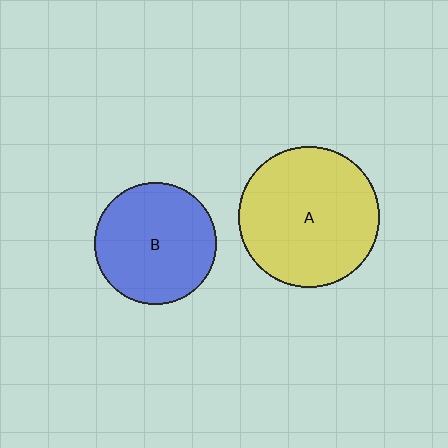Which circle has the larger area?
Circle A (yellow).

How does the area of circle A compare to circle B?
Approximately 1.3 times.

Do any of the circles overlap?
No, none of the circles overlap.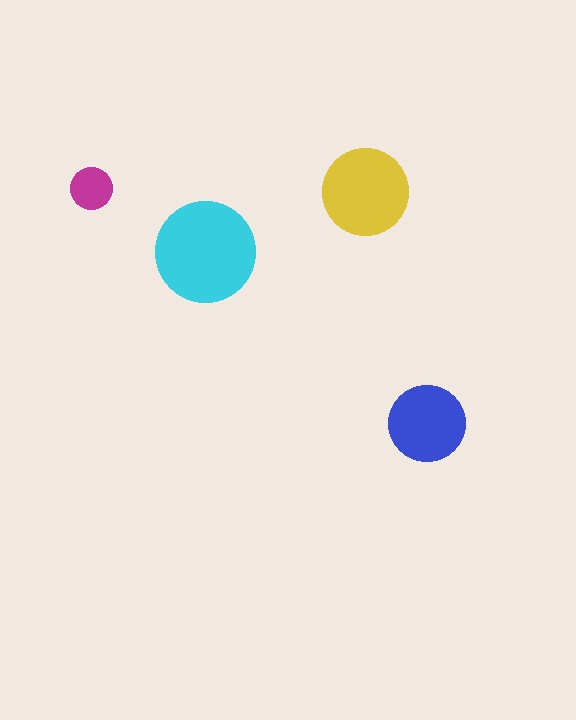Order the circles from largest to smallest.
the cyan one, the yellow one, the blue one, the magenta one.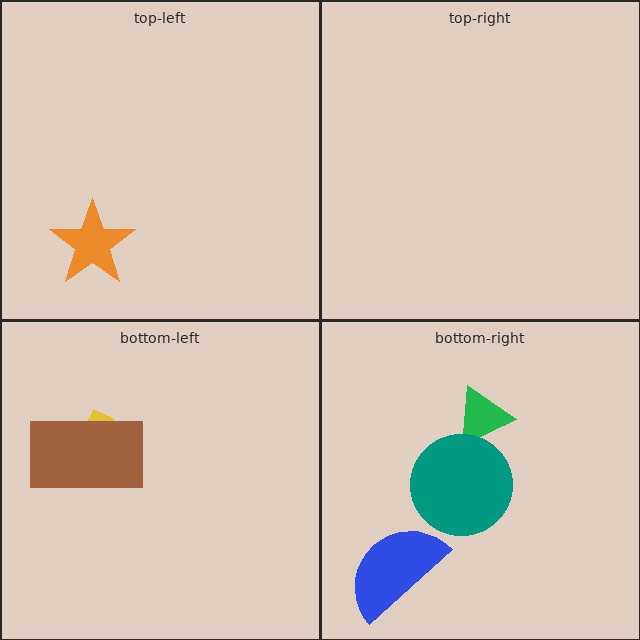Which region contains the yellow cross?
The bottom-left region.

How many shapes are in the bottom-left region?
2.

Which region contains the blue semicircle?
The bottom-right region.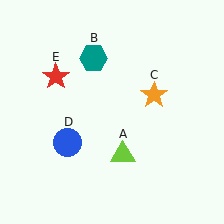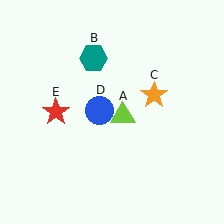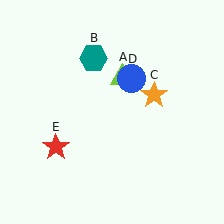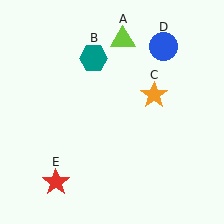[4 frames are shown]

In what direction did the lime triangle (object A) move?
The lime triangle (object A) moved up.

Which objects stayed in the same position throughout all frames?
Teal hexagon (object B) and orange star (object C) remained stationary.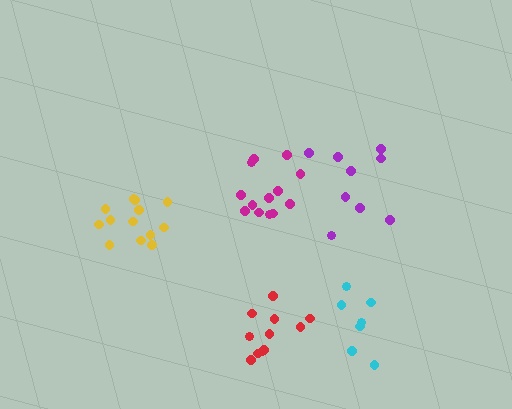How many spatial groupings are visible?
There are 5 spatial groupings.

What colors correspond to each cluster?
The clusters are colored: cyan, magenta, yellow, purple, red.